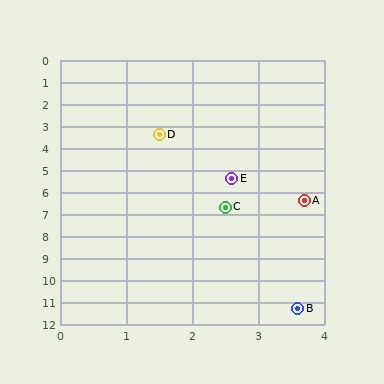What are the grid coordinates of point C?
Point C is at approximately (2.5, 6.7).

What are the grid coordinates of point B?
Point B is at approximately (3.6, 11.3).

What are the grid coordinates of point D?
Point D is at approximately (1.5, 3.4).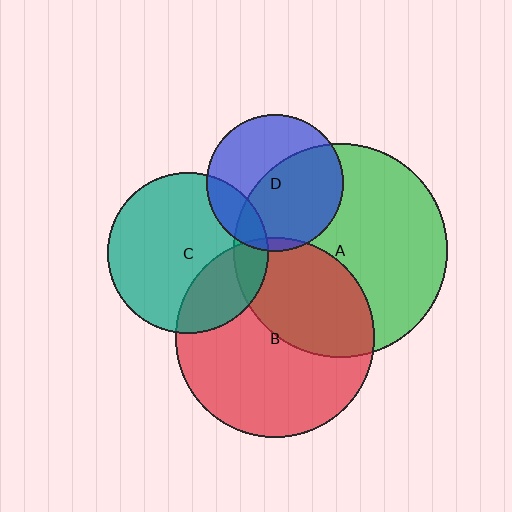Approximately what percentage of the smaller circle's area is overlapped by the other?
Approximately 15%.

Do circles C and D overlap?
Yes.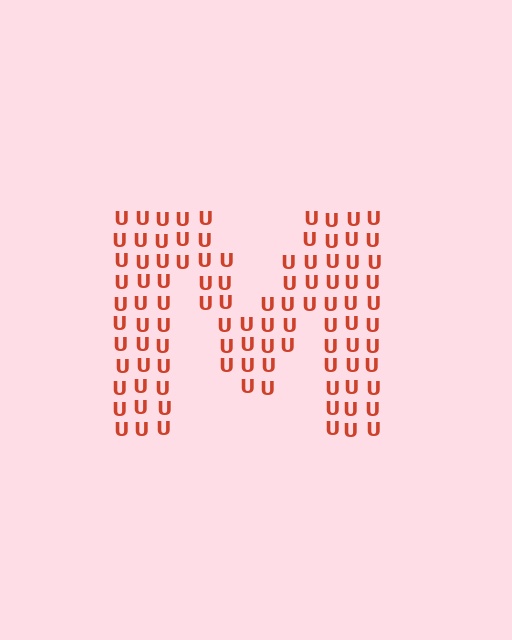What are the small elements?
The small elements are letter U's.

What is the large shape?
The large shape is the letter M.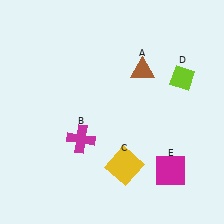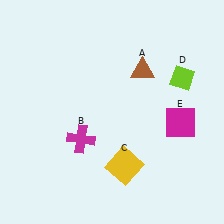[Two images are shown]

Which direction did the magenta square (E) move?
The magenta square (E) moved up.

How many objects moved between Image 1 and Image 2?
1 object moved between the two images.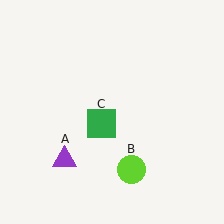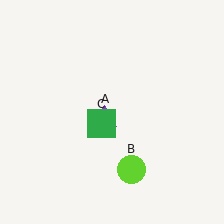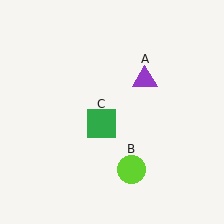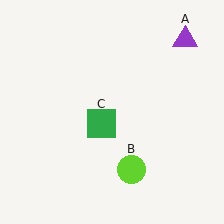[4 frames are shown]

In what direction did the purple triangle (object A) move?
The purple triangle (object A) moved up and to the right.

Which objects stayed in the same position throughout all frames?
Lime circle (object B) and green square (object C) remained stationary.